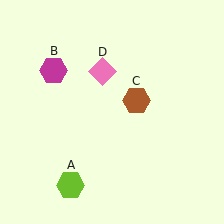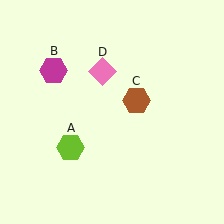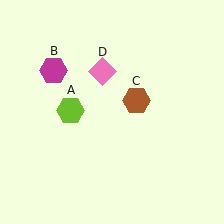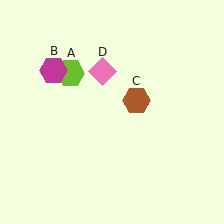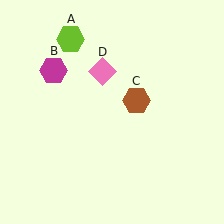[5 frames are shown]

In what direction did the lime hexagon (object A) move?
The lime hexagon (object A) moved up.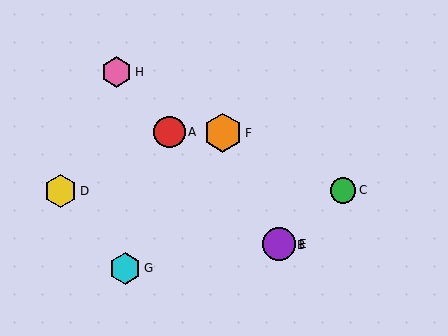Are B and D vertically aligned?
No, B is at x≈279 and D is at x≈61.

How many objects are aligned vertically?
2 objects (B, E) are aligned vertically.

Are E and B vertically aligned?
Yes, both are at x≈279.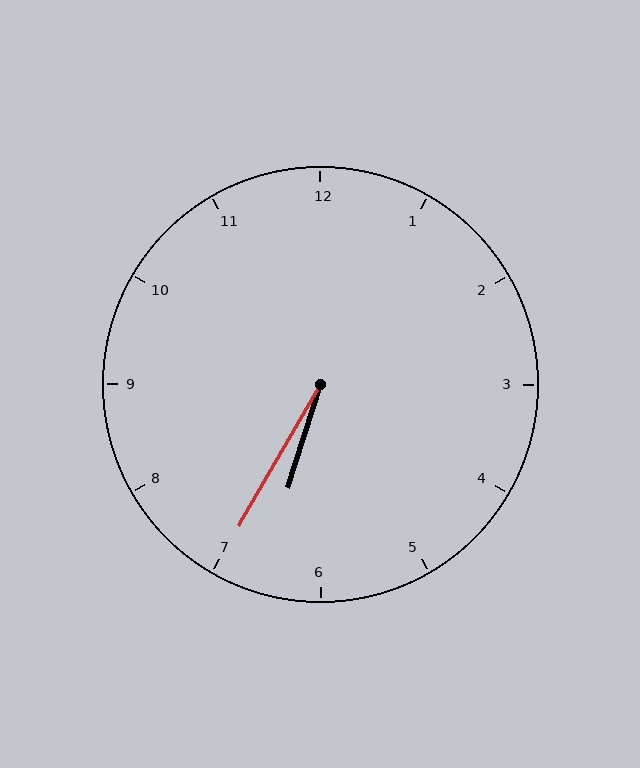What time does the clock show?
6:35.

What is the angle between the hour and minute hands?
Approximately 12 degrees.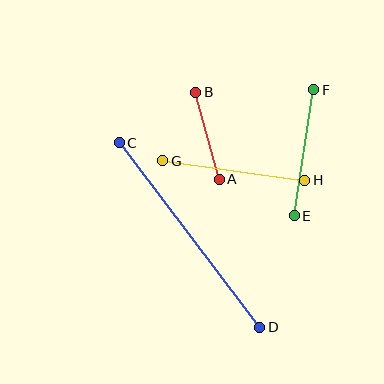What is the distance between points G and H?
The distance is approximately 143 pixels.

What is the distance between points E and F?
The distance is approximately 127 pixels.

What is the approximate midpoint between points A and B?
The midpoint is at approximately (207, 136) pixels.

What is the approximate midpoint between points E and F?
The midpoint is at approximately (304, 153) pixels.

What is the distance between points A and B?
The distance is approximately 90 pixels.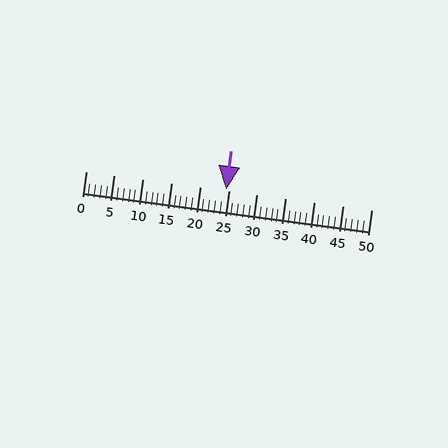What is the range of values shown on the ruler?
The ruler shows values from 0 to 50.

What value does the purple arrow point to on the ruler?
The purple arrow points to approximately 25.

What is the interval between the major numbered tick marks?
The major tick marks are spaced 5 units apart.